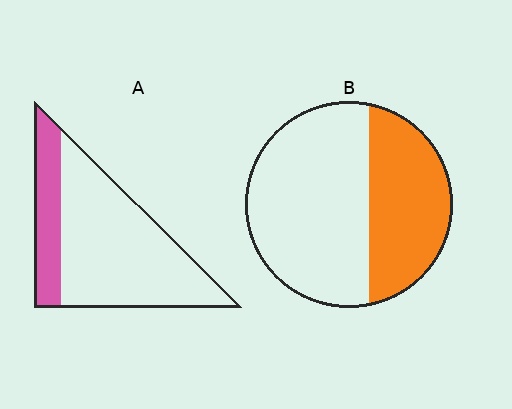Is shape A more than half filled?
No.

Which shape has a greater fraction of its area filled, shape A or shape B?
Shape B.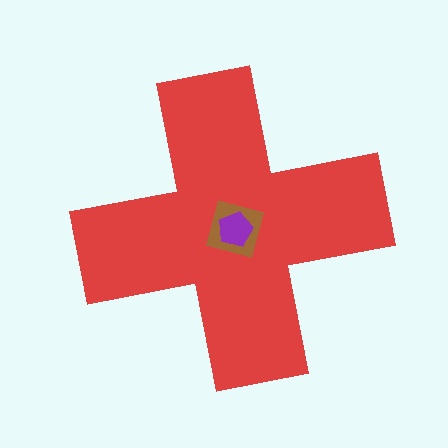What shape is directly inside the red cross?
The brown square.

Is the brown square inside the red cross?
Yes.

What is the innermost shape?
The purple pentagon.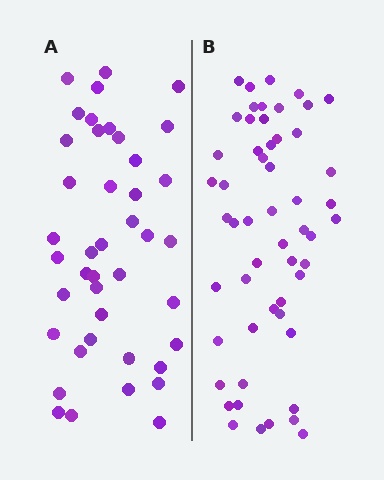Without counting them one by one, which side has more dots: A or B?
Region B (the right region) has more dots.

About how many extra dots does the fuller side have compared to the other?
Region B has roughly 12 or so more dots than region A.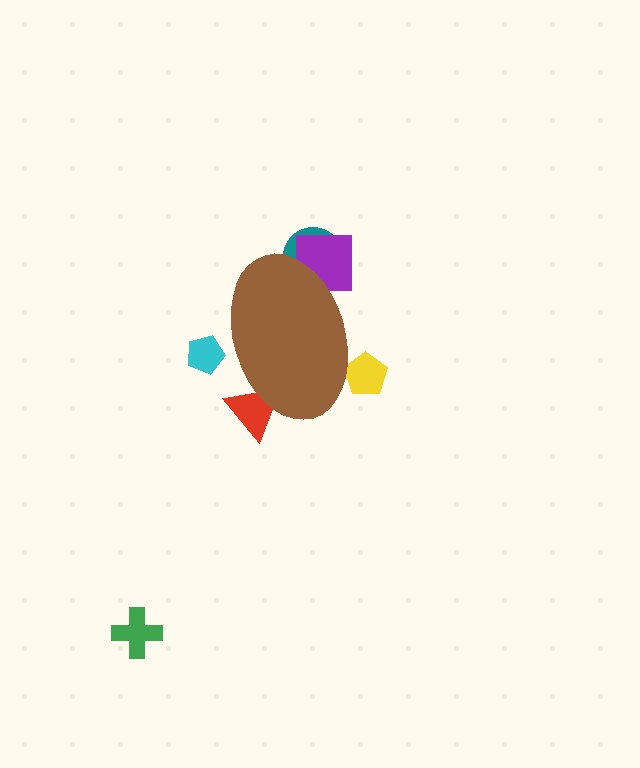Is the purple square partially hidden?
Yes, the purple square is partially hidden behind the brown ellipse.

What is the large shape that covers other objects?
A brown ellipse.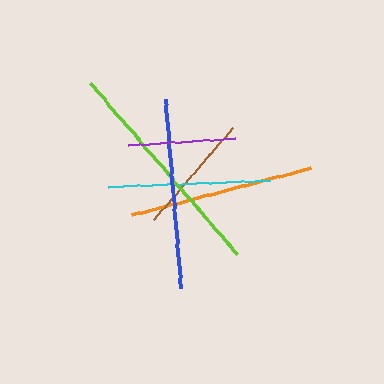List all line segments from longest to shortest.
From longest to shortest: lime, blue, orange, cyan, brown, purple.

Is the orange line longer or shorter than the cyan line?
The orange line is longer than the cyan line.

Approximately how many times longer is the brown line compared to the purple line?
The brown line is approximately 1.1 times the length of the purple line.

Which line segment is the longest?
The lime line is the longest at approximately 225 pixels.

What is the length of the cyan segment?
The cyan segment is approximately 162 pixels long.